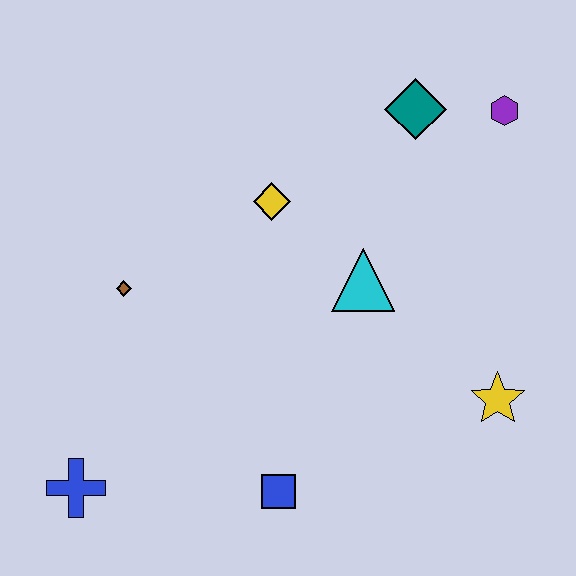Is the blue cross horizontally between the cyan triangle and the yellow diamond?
No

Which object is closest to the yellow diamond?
The cyan triangle is closest to the yellow diamond.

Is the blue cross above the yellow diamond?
No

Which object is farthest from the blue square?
The purple hexagon is farthest from the blue square.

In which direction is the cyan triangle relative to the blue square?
The cyan triangle is above the blue square.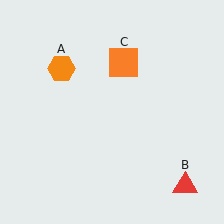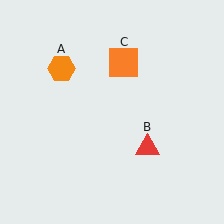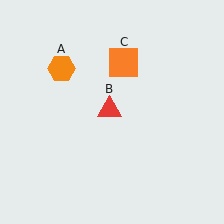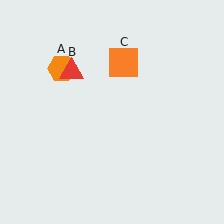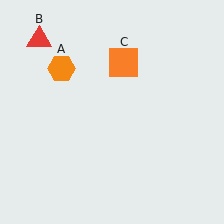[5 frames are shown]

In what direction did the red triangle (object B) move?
The red triangle (object B) moved up and to the left.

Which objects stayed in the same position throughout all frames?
Orange hexagon (object A) and orange square (object C) remained stationary.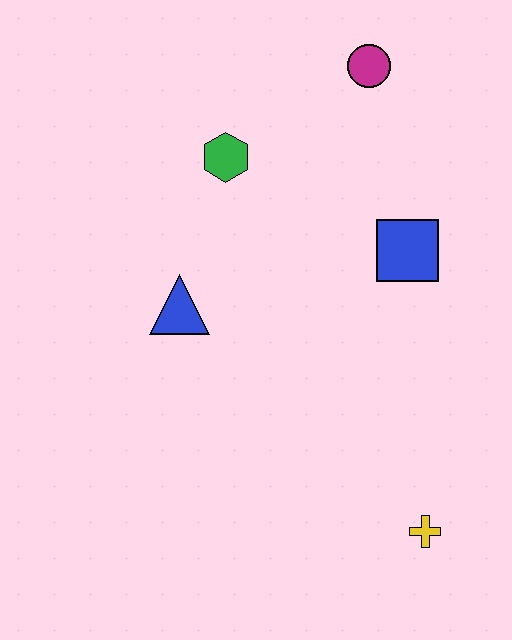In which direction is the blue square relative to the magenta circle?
The blue square is below the magenta circle.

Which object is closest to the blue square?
The magenta circle is closest to the blue square.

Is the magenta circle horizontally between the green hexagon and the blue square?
Yes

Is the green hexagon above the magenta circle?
No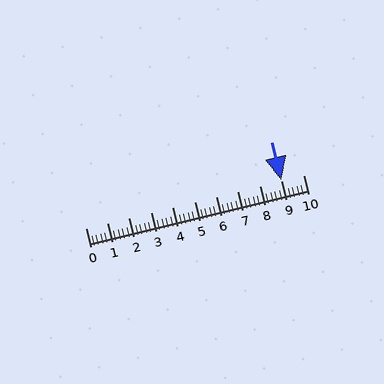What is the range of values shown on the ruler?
The ruler shows values from 0 to 10.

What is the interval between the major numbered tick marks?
The major tick marks are spaced 1 units apart.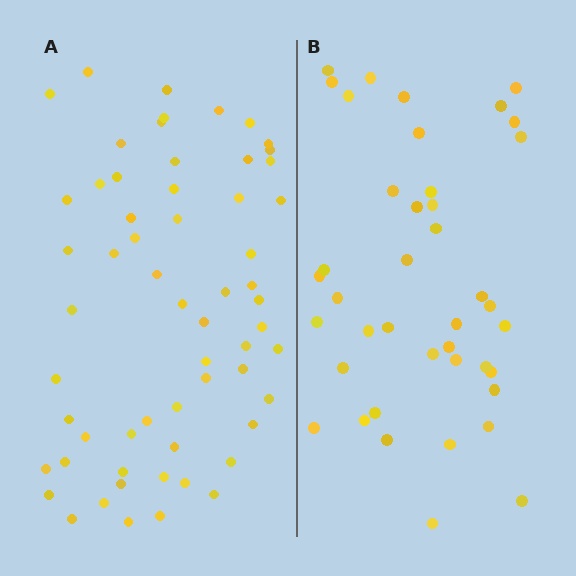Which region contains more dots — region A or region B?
Region A (the left region) has more dots.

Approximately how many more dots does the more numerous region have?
Region A has approximately 20 more dots than region B.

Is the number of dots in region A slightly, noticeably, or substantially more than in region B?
Region A has substantially more. The ratio is roughly 1.5 to 1.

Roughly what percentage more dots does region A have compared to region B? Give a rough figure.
About 45% more.